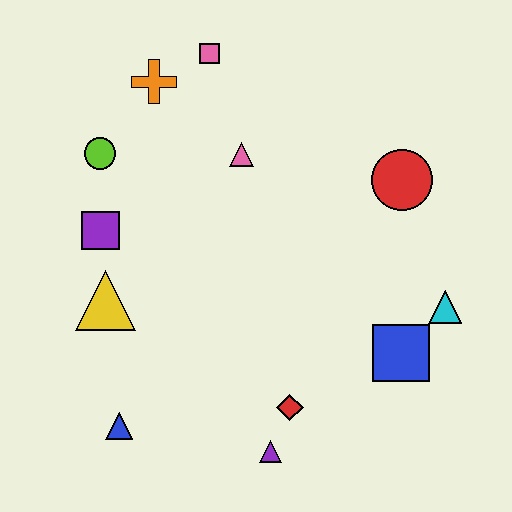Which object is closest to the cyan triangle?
The blue square is closest to the cyan triangle.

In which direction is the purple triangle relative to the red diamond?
The purple triangle is below the red diamond.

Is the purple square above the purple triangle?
Yes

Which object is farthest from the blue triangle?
The pink square is farthest from the blue triangle.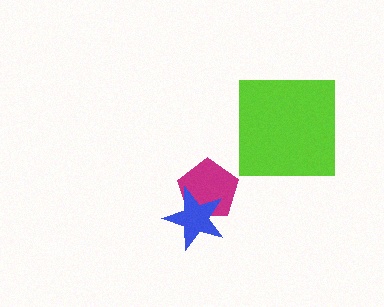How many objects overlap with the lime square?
0 objects overlap with the lime square.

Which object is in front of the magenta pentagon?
The blue star is in front of the magenta pentagon.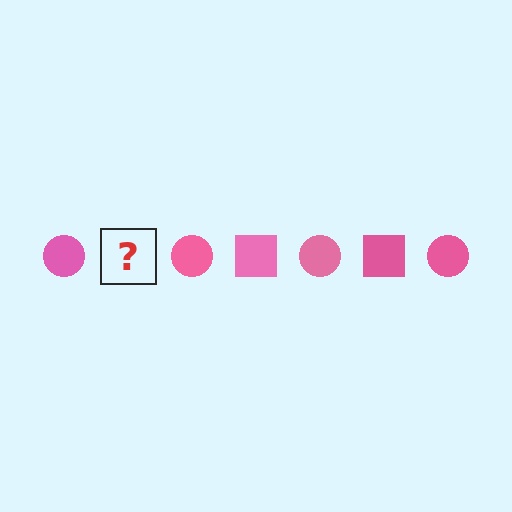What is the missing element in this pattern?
The missing element is a pink square.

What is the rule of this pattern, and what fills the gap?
The rule is that the pattern cycles through circle, square shapes in pink. The gap should be filled with a pink square.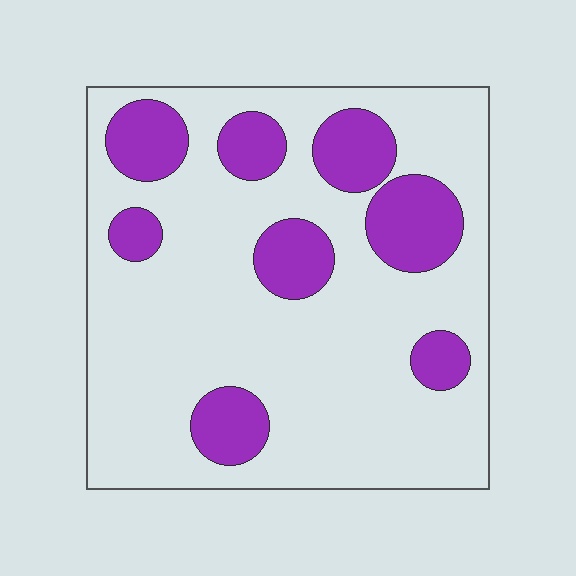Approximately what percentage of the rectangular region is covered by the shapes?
Approximately 25%.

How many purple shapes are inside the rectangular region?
8.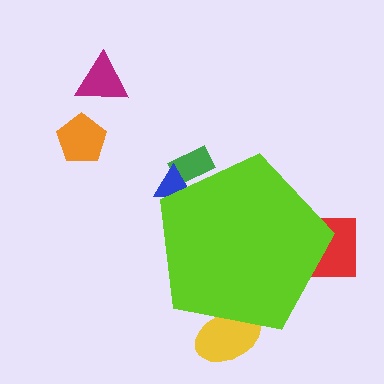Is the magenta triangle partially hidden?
No, the magenta triangle is fully visible.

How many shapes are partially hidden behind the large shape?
4 shapes are partially hidden.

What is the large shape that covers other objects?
A lime pentagon.